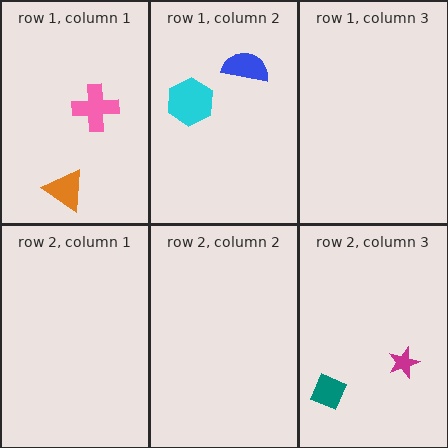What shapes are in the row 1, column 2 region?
The blue semicircle, the cyan hexagon.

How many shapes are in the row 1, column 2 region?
2.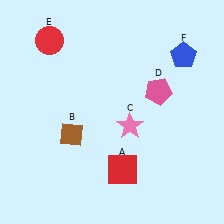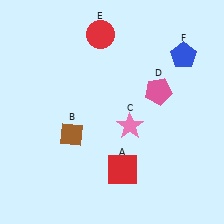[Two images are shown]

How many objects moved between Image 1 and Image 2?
1 object moved between the two images.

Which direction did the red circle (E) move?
The red circle (E) moved right.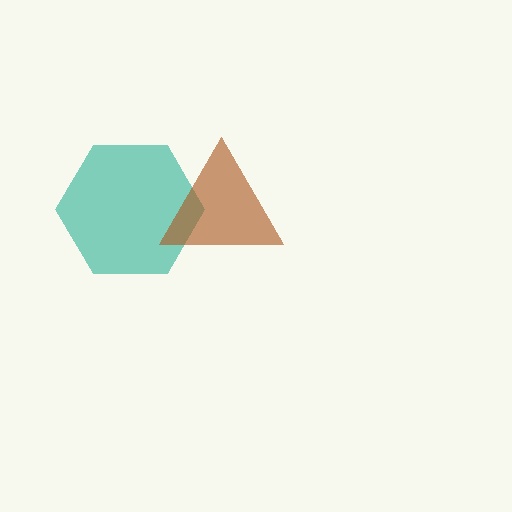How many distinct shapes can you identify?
There are 2 distinct shapes: a teal hexagon, a brown triangle.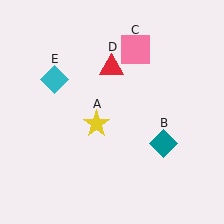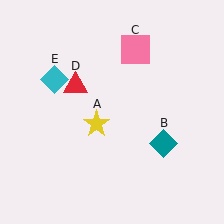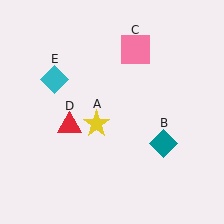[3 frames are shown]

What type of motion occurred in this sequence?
The red triangle (object D) rotated counterclockwise around the center of the scene.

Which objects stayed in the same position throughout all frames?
Yellow star (object A) and teal diamond (object B) and pink square (object C) and cyan diamond (object E) remained stationary.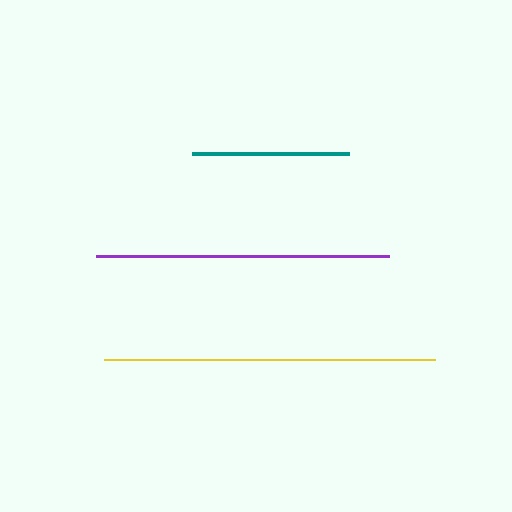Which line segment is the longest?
The yellow line is the longest at approximately 331 pixels.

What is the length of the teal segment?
The teal segment is approximately 157 pixels long.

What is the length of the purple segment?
The purple segment is approximately 293 pixels long.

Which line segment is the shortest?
The teal line is the shortest at approximately 157 pixels.